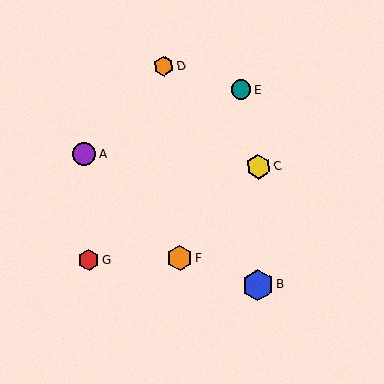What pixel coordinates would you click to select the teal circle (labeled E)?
Click at (241, 90) to select the teal circle E.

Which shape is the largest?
The blue hexagon (labeled B) is the largest.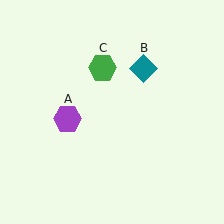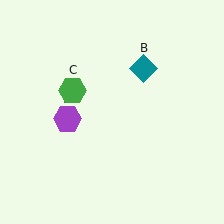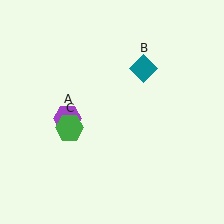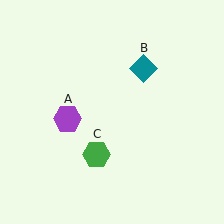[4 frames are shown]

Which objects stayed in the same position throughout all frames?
Purple hexagon (object A) and teal diamond (object B) remained stationary.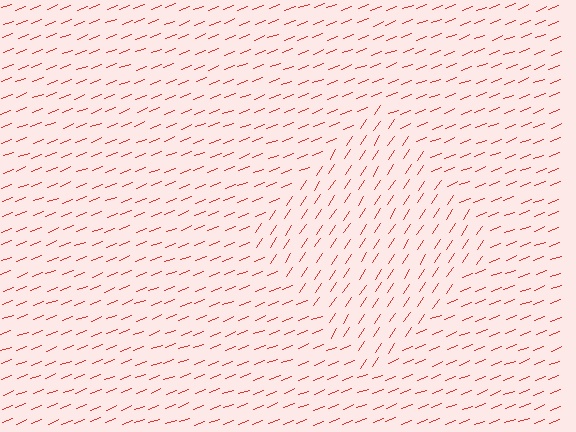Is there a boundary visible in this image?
Yes, there is a texture boundary formed by a change in line orientation.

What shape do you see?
I see a diamond.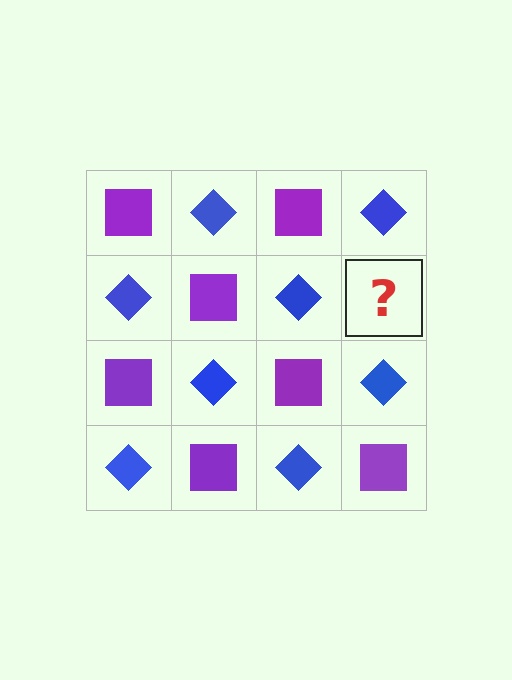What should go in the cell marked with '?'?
The missing cell should contain a purple square.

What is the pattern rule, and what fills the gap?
The rule is that it alternates purple square and blue diamond in a checkerboard pattern. The gap should be filled with a purple square.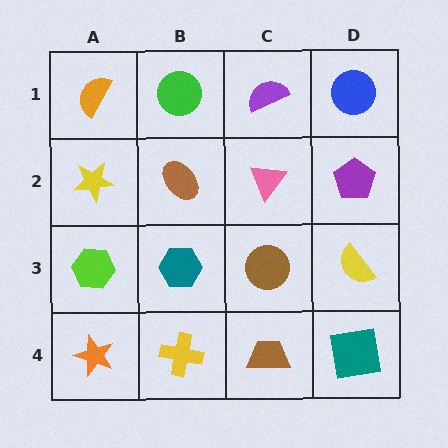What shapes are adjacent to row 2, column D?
A blue circle (row 1, column D), a yellow semicircle (row 3, column D), a pink triangle (row 2, column C).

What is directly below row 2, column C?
A brown circle.